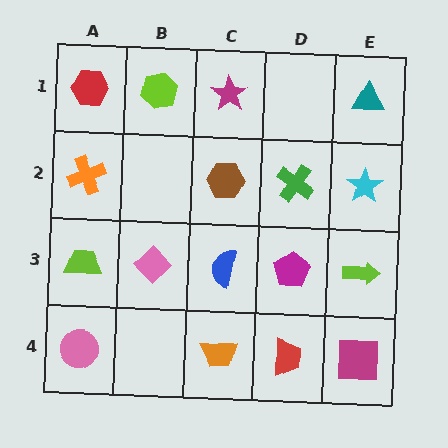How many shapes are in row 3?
5 shapes.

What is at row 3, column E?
A lime arrow.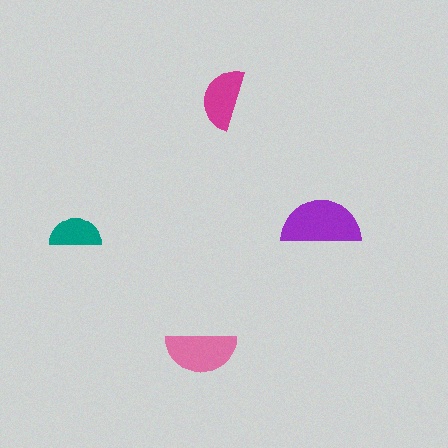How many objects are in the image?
There are 4 objects in the image.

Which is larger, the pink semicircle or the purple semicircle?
The purple one.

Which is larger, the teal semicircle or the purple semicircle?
The purple one.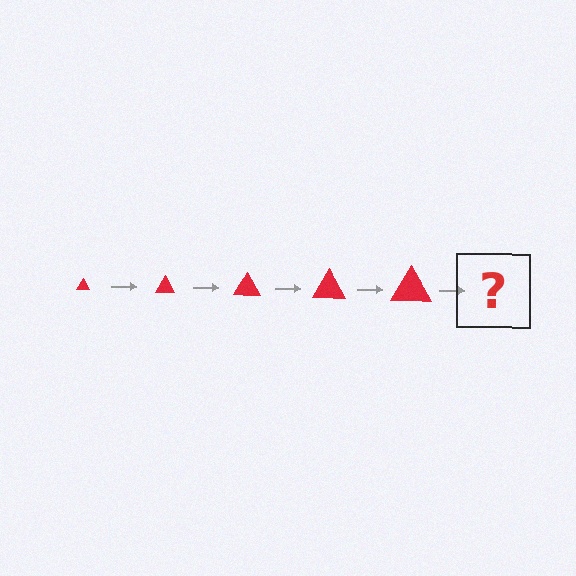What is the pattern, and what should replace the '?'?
The pattern is that the triangle gets progressively larger each step. The '?' should be a red triangle, larger than the previous one.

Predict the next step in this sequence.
The next step is a red triangle, larger than the previous one.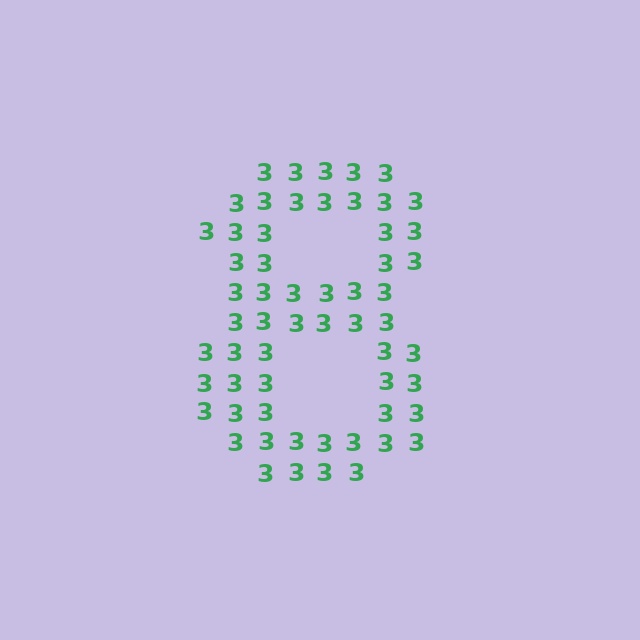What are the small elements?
The small elements are digit 3's.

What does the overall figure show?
The overall figure shows the digit 8.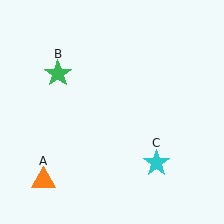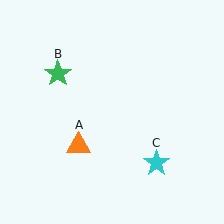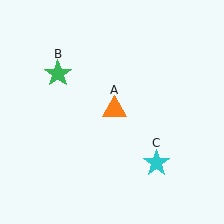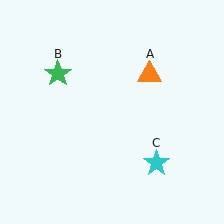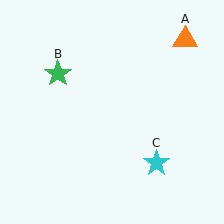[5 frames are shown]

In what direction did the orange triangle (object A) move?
The orange triangle (object A) moved up and to the right.